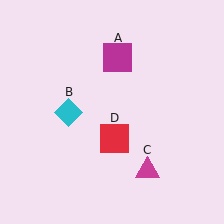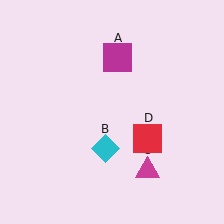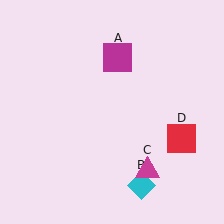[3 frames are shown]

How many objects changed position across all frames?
2 objects changed position: cyan diamond (object B), red square (object D).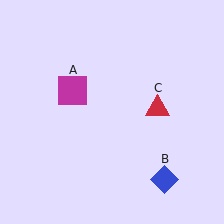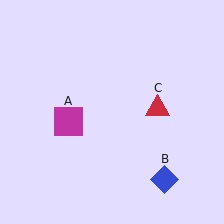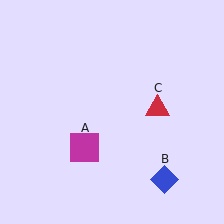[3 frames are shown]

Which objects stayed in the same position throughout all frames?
Blue diamond (object B) and red triangle (object C) remained stationary.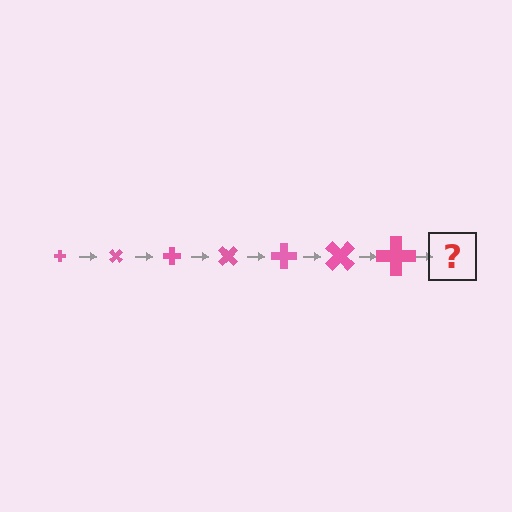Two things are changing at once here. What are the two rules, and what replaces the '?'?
The two rules are that the cross grows larger each step and it rotates 45 degrees each step. The '?' should be a cross, larger than the previous one and rotated 315 degrees from the start.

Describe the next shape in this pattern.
It should be a cross, larger than the previous one and rotated 315 degrees from the start.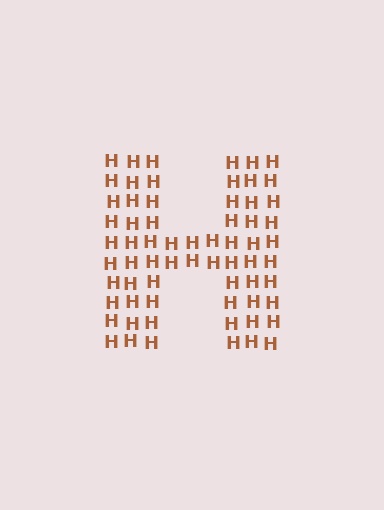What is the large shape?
The large shape is the letter H.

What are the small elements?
The small elements are letter H's.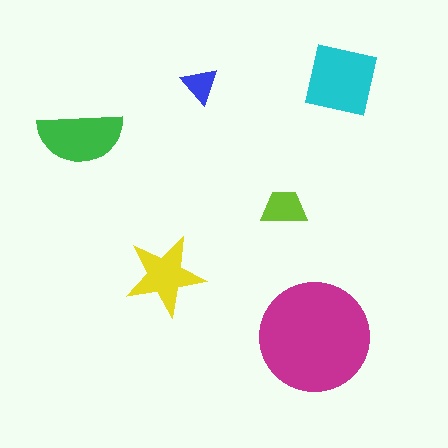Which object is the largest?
The magenta circle.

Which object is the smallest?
The blue triangle.